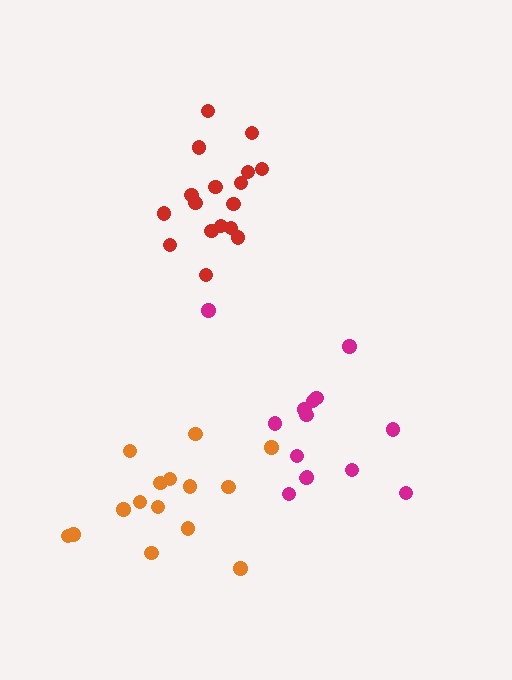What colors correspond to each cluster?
The clusters are colored: magenta, red, orange.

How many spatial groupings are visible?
There are 3 spatial groupings.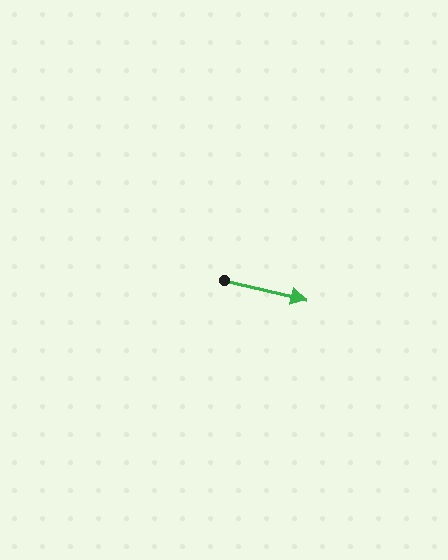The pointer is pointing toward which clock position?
Roughly 3 o'clock.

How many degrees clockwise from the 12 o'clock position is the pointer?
Approximately 103 degrees.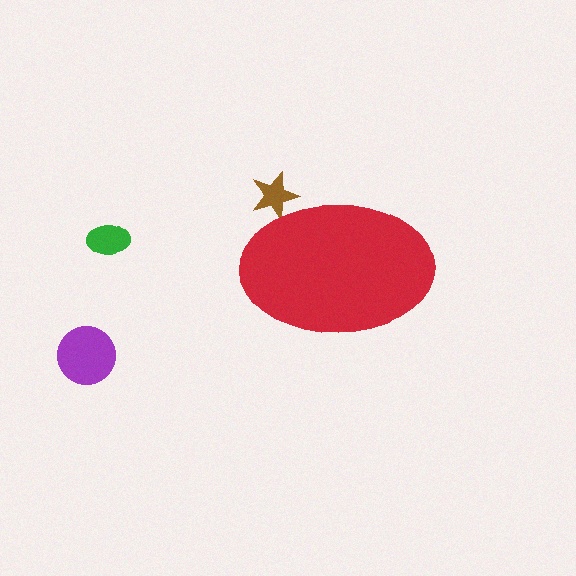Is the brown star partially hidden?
Yes, the brown star is partially hidden behind the red ellipse.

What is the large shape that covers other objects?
A red ellipse.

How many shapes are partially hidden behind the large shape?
1 shape is partially hidden.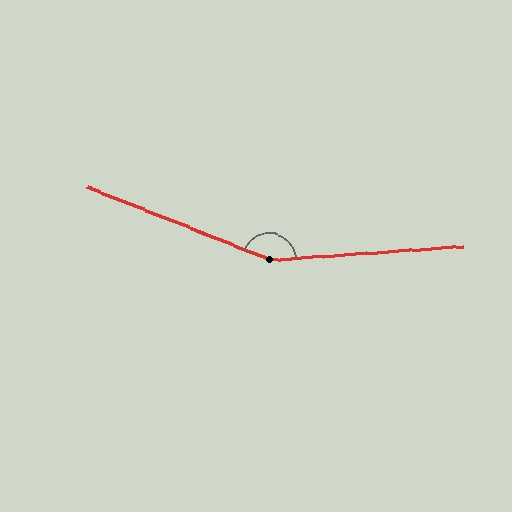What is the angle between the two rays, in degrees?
Approximately 154 degrees.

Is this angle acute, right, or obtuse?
It is obtuse.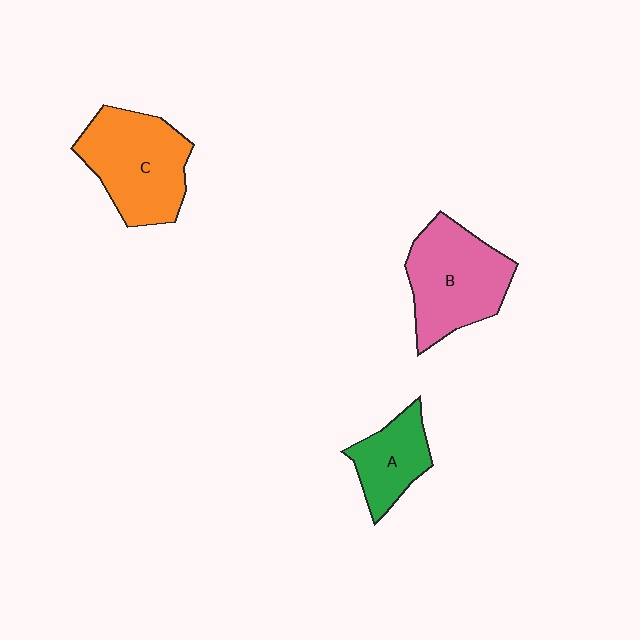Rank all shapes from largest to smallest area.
From largest to smallest: C (orange), B (pink), A (green).